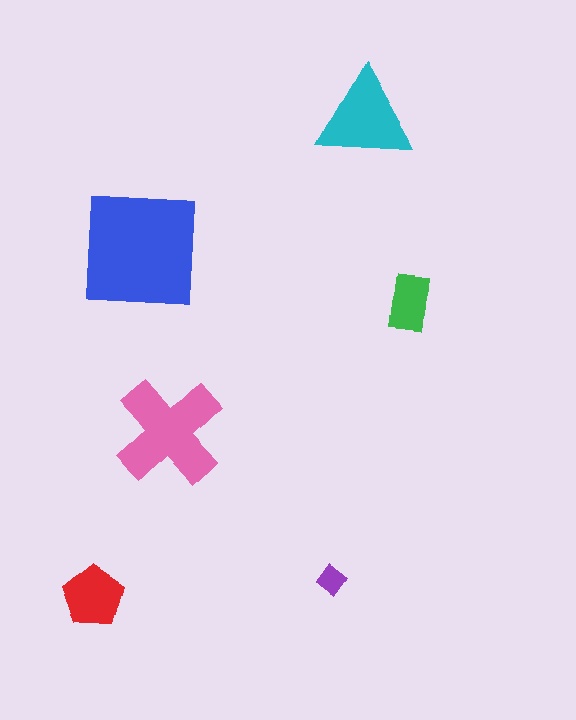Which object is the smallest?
The purple diamond.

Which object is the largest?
The blue square.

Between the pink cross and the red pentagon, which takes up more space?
The pink cross.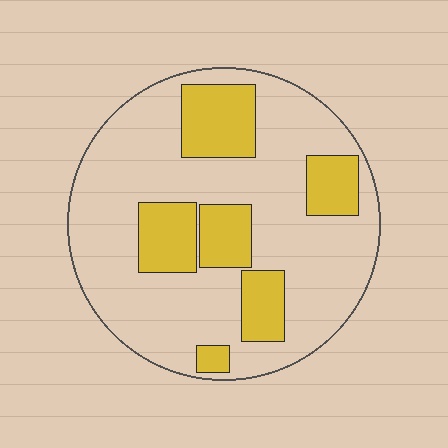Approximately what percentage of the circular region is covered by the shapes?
Approximately 25%.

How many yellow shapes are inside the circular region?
6.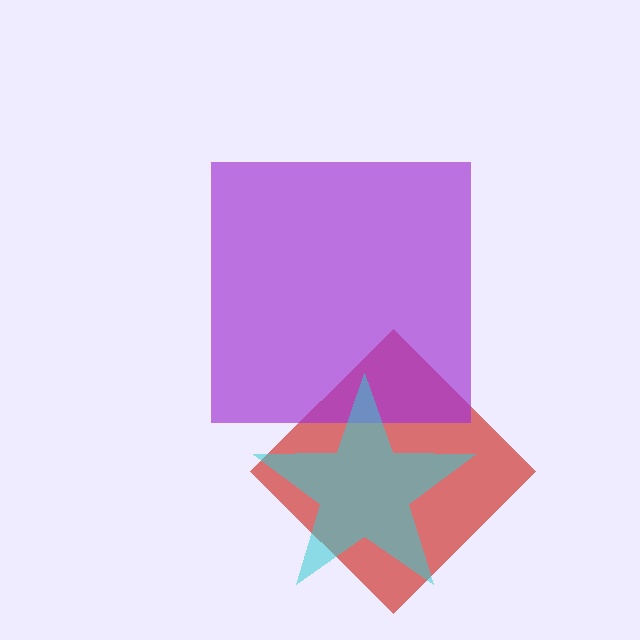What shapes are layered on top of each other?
The layered shapes are: a red diamond, a purple square, a cyan star.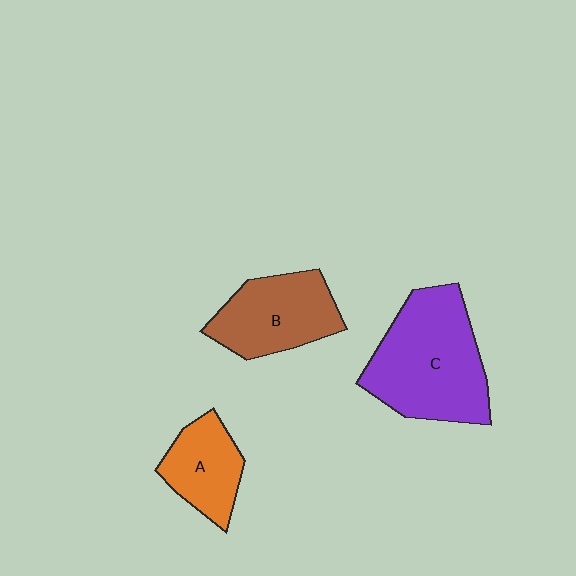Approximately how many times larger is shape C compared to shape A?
Approximately 2.0 times.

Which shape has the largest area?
Shape C (purple).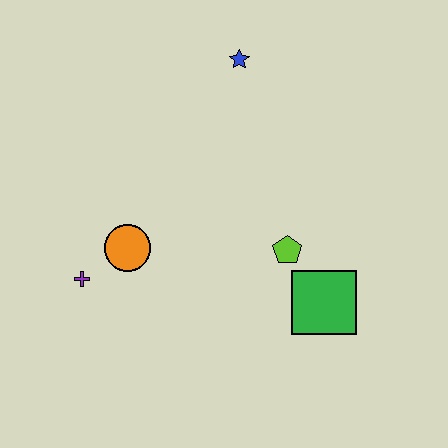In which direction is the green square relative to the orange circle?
The green square is to the right of the orange circle.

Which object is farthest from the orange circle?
The blue star is farthest from the orange circle.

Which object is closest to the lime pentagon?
The green square is closest to the lime pentagon.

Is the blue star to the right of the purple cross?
Yes